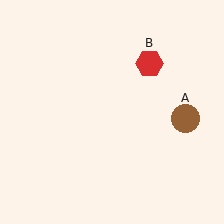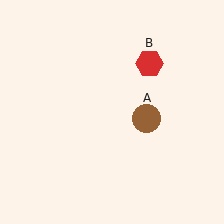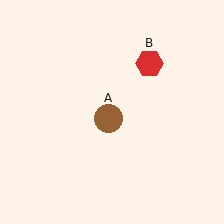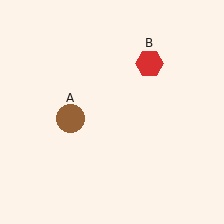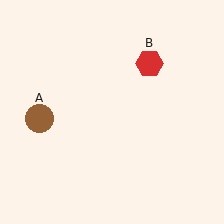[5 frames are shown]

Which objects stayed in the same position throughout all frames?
Red hexagon (object B) remained stationary.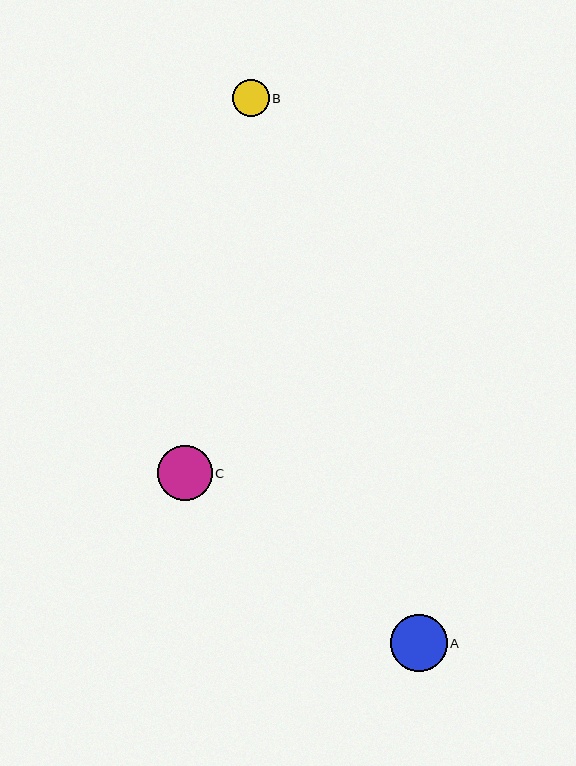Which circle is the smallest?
Circle B is the smallest with a size of approximately 37 pixels.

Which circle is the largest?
Circle A is the largest with a size of approximately 57 pixels.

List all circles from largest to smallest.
From largest to smallest: A, C, B.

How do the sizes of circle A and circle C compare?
Circle A and circle C are approximately the same size.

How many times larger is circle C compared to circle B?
Circle C is approximately 1.5 times the size of circle B.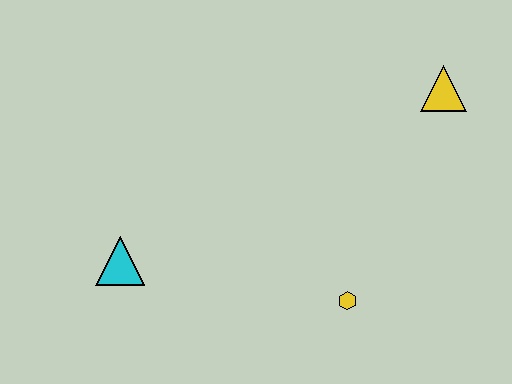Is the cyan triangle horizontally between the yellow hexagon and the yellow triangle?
No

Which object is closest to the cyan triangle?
The yellow hexagon is closest to the cyan triangle.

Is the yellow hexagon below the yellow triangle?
Yes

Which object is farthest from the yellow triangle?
The cyan triangle is farthest from the yellow triangle.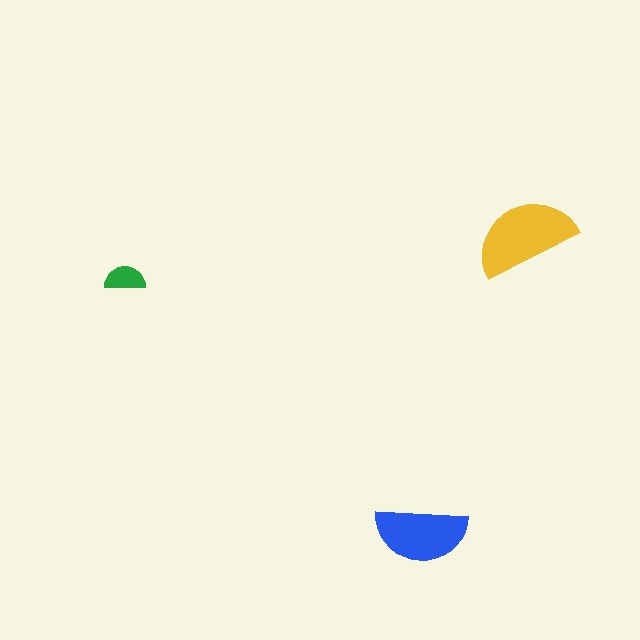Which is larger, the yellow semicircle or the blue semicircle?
The yellow one.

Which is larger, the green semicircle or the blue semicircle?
The blue one.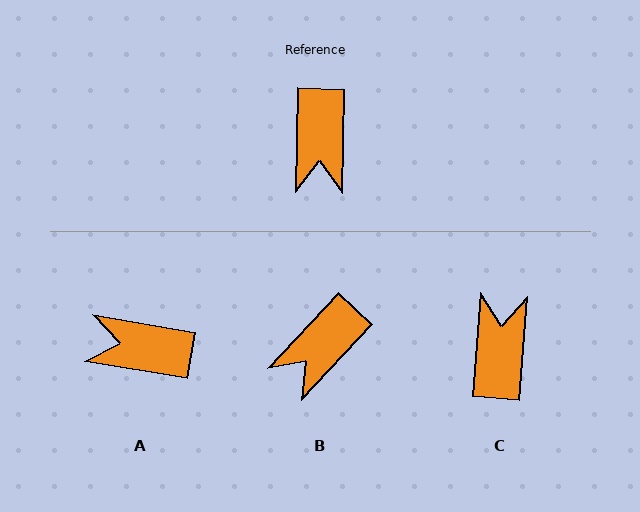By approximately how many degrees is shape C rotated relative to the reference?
Approximately 177 degrees counter-clockwise.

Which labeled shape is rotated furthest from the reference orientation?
C, about 177 degrees away.